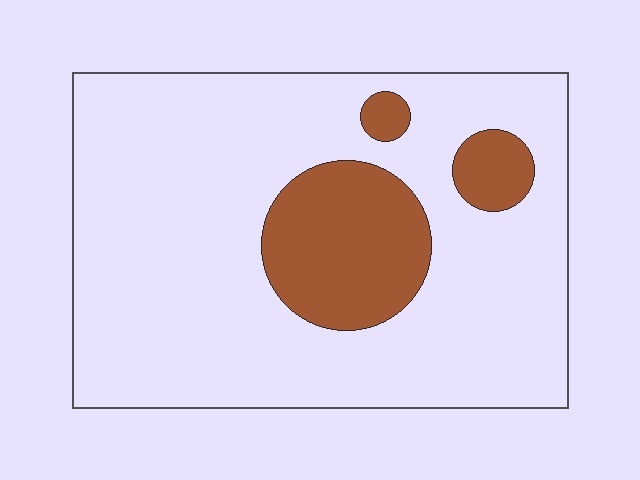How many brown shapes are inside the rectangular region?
3.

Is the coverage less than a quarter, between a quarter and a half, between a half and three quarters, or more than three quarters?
Less than a quarter.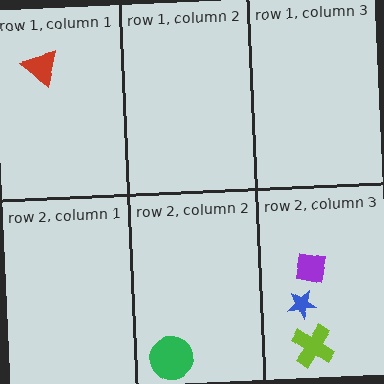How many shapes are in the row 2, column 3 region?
3.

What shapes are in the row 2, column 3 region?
The blue star, the purple square, the lime cross.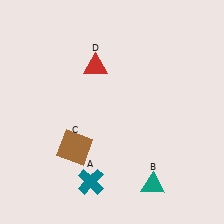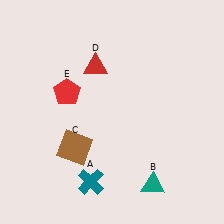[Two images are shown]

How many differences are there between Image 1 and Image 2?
There is 1 difference between the two images.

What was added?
A red pentagon (E) was added in Image 2.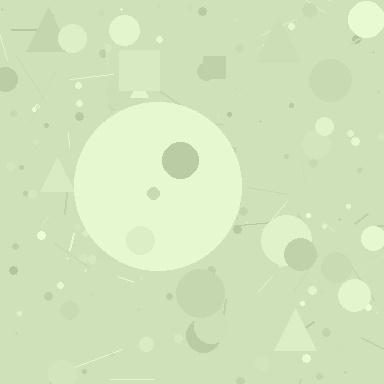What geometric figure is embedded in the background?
A circle is embedded in the background.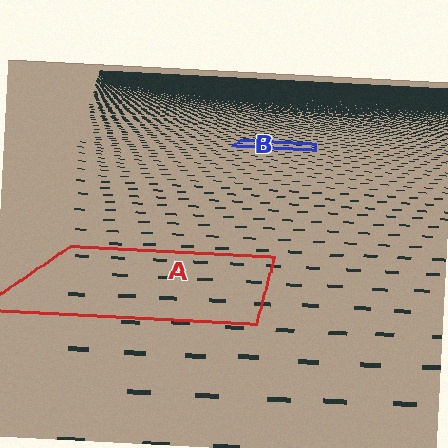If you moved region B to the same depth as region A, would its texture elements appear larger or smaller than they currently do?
They would appear larger. At a closer depth, the same texture elements are projected at a bigger on-screen size.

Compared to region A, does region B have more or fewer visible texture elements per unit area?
Region B has more texture elements per unit area — they are packed more densely because it is farther away.